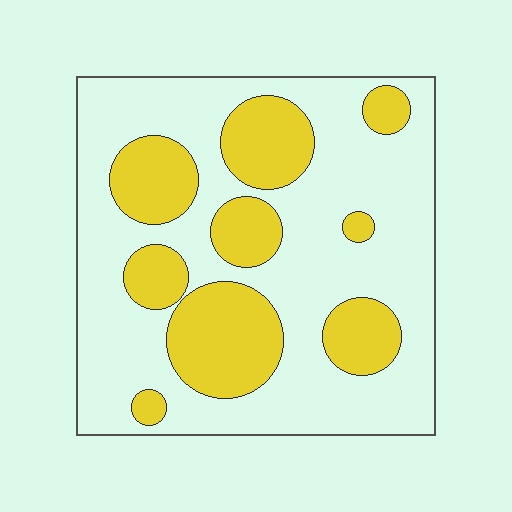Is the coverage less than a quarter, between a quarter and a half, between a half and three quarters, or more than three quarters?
Between a quarter and a half.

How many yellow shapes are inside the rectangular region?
9.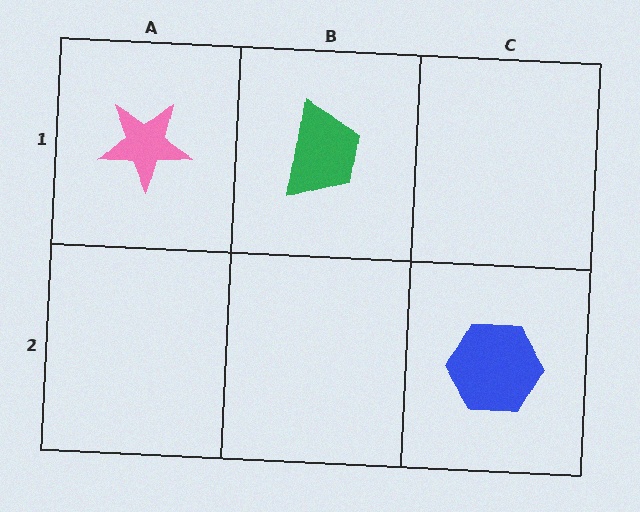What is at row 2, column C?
A blue hexagon.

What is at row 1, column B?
A green trapezoid.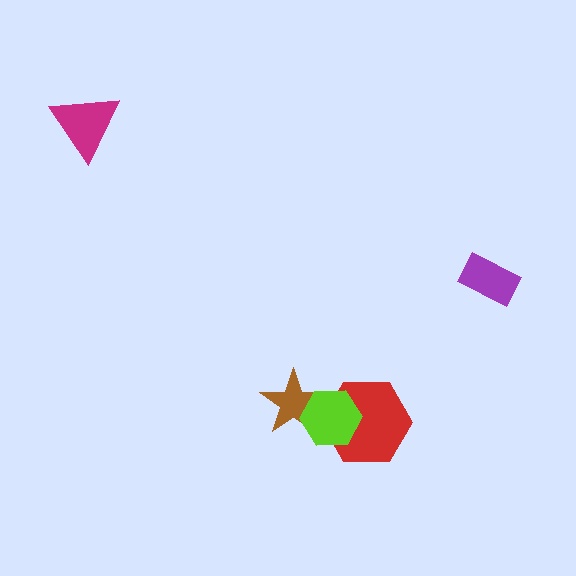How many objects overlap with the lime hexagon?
2 objects overlap with the lime hexagon.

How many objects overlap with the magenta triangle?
0 objects overlap with the magenta triangle.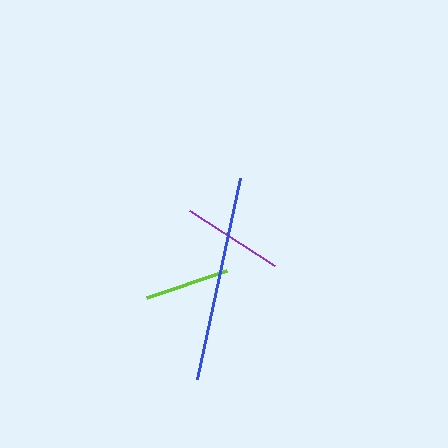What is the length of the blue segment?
The blue segment is approximately 206 pixels long.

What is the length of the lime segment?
The lime segment is approximately 84 pixels long.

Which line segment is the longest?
The blue line is the longest at approximately 206 pixels.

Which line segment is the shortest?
The lime line is the shortest at approximately 84 pixels.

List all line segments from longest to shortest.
From longest to shortest: blue, purple, lime.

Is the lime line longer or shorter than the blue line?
The blue line is longer than the lime line.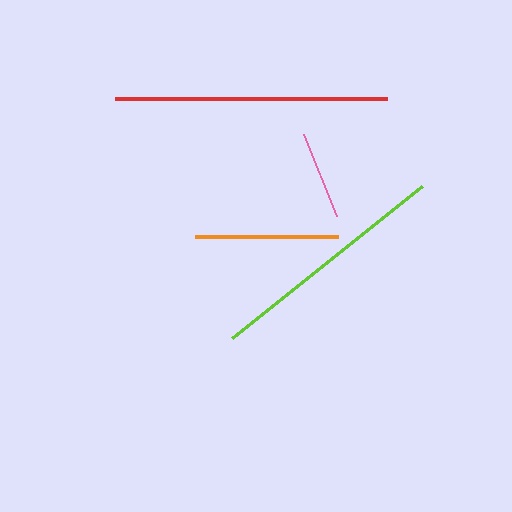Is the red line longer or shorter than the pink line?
The red line is longer than the pink line.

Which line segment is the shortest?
The pink line is the shortest at approximately 88 pixels.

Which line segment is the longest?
The red line is the longest at approximately 272 pixels.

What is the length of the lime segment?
The lime segment is approximately 243 pixels long.